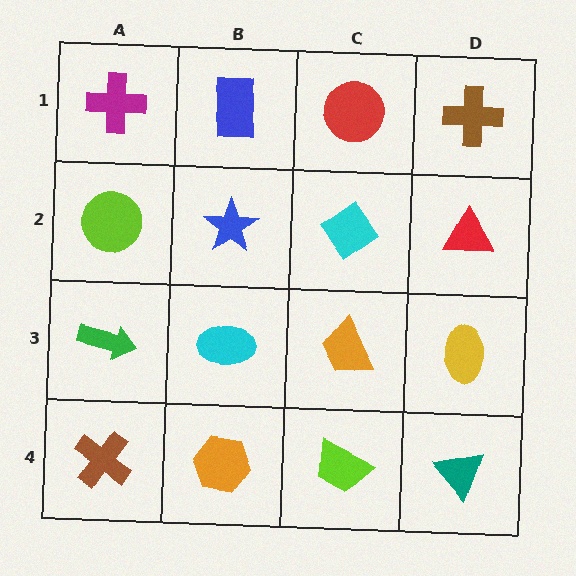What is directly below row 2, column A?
A green arrow.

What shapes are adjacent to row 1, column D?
A red triangle (row 2, column D), a red circle (row 1, column C).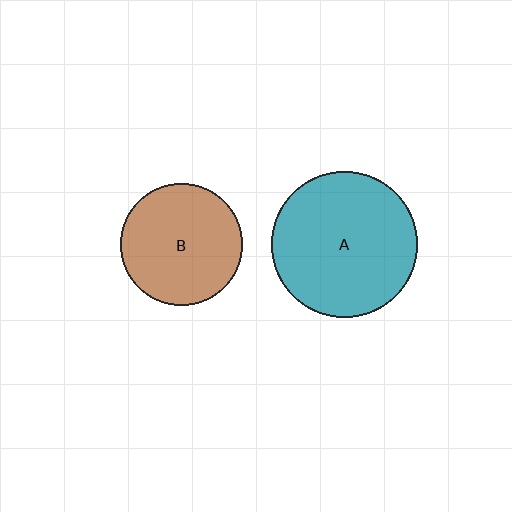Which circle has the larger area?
Circle A (teal).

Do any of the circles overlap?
No, none of the circles overlap.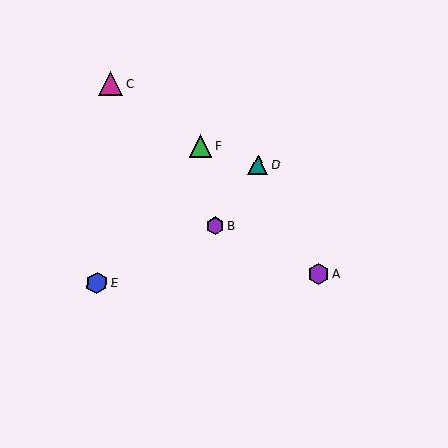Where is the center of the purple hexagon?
The center of the purple hexagon is at (318, 274).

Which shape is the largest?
The magenta triangle (labeled C) is the largest.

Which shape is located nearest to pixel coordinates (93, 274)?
The blue hexagon (labeled E) at (97, 283) is nearest to that location.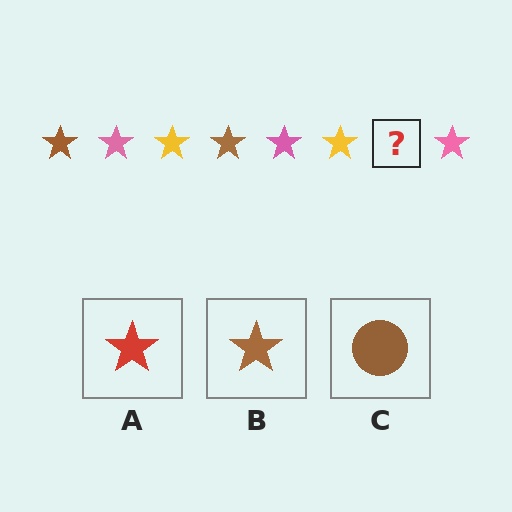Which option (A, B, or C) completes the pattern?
B.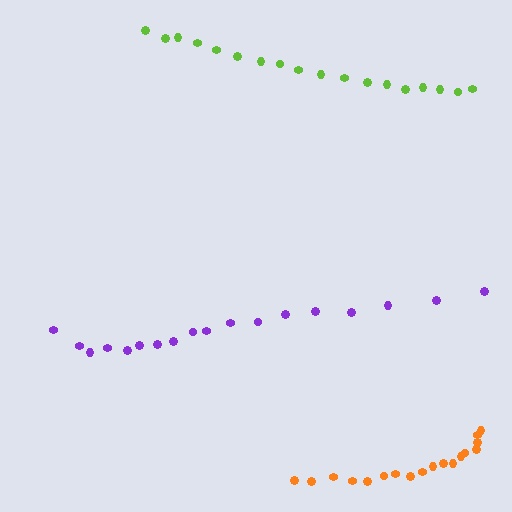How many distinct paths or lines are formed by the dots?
There are 3 distinct paths.